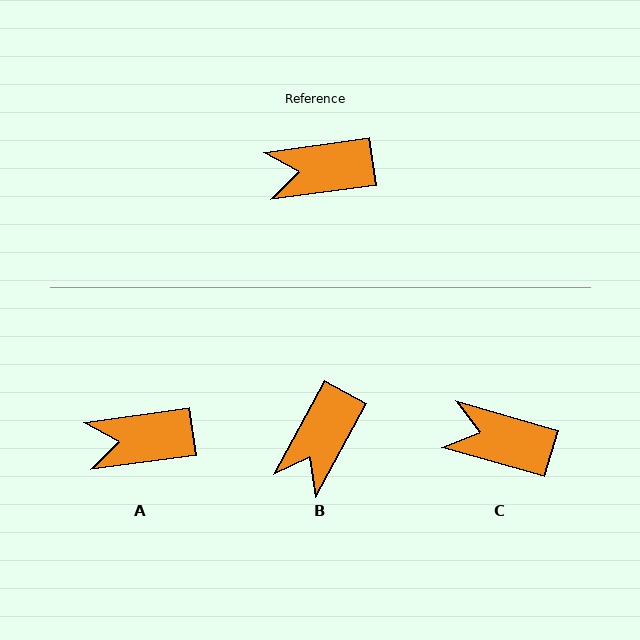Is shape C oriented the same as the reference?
No, it is off by about 24 degrees.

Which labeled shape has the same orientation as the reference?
A.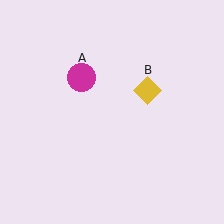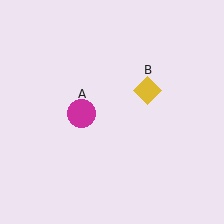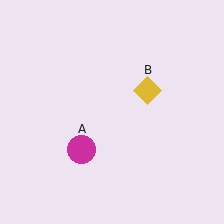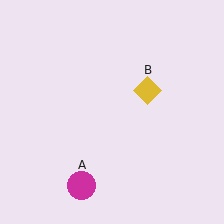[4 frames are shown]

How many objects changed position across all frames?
1 object changed position: magenta circle (object A).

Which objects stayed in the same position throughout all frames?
Yellow diamond (object B) remained stationary.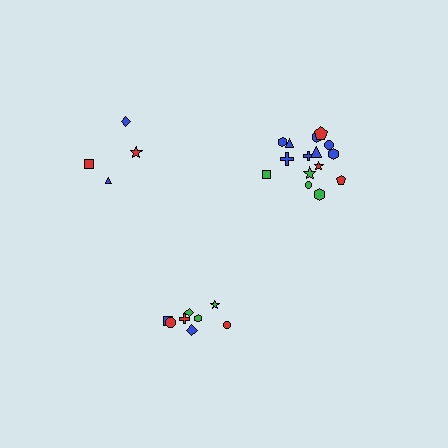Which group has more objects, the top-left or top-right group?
The top-right group.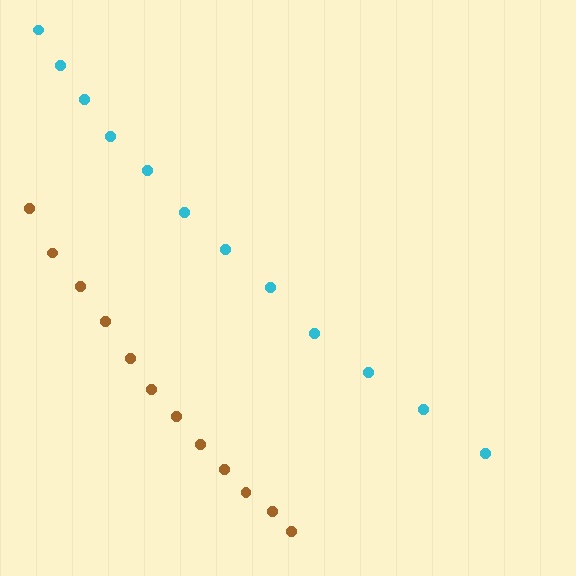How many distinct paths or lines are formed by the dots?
There are 2 distinct paths.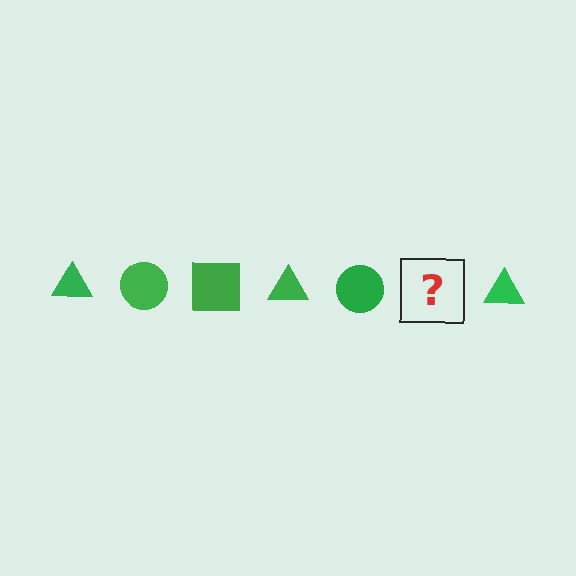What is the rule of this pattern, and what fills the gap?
The rule is that the pattern cycles through triangle, circle, square shapes in green. The gap should be filled with a green square.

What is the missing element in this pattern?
The missing element is a green square.